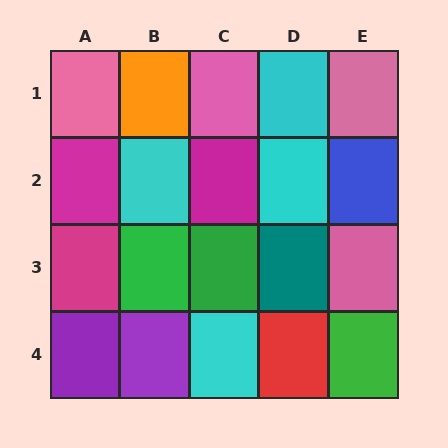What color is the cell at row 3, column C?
Green.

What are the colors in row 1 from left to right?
Pink, orange, pink, cyan, pink.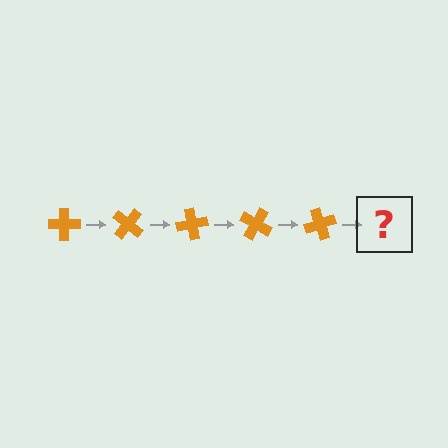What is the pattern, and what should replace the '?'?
The pattern is that the cross rotates 40 degrees each step. The '?' should be an orange cross rotated 200 degrees.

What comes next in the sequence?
The next element should be an orange cross rotated 200 degrees.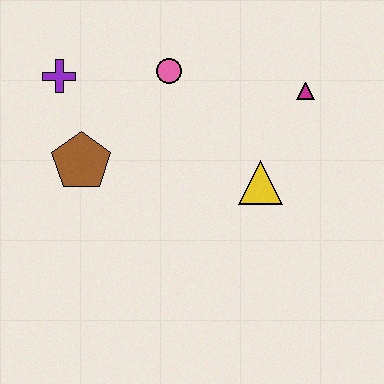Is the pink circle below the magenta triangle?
No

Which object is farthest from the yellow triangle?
The purple cross is farthest from the yellow triangle.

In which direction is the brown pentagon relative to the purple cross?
The brown pentagon is below the purple cross.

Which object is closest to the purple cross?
The brown pentagon is closest to the purple cross.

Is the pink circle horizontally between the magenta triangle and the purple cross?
Yes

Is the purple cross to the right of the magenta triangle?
No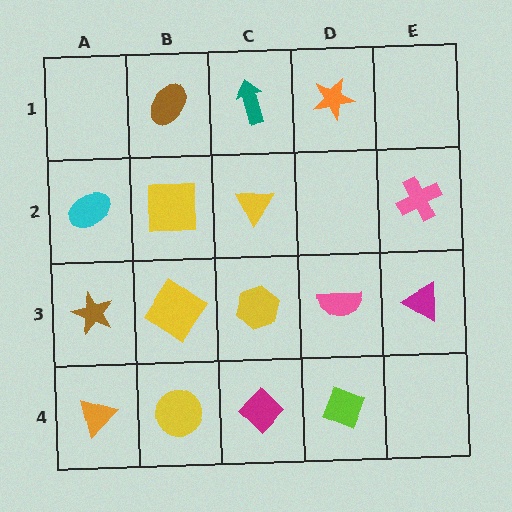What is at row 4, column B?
A yellow circle.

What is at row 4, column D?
A lime diamond.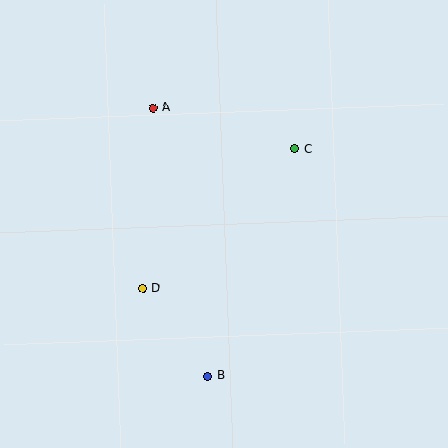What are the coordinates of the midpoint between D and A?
The midpoint between D and A is at (148, 198).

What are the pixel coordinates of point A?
Point A is at (153, 108).